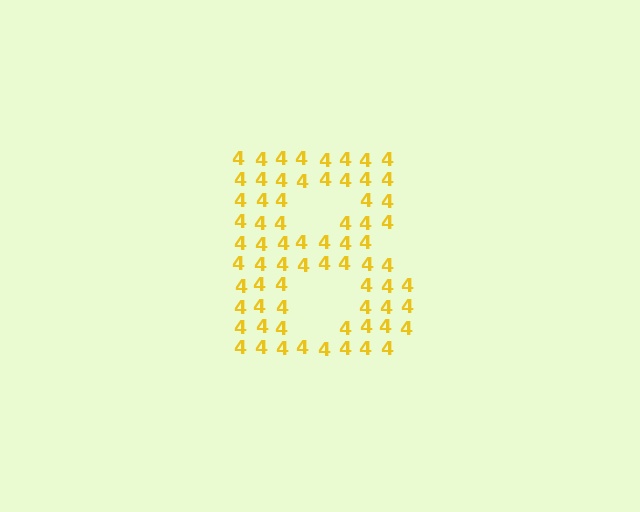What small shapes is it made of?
It is made of small digit 4's.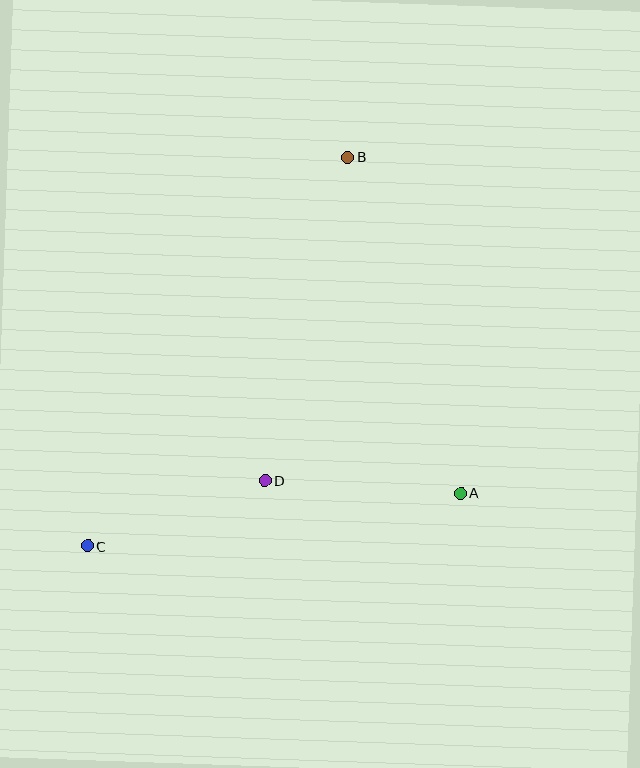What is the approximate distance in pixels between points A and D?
The distance between A and D is approximately 196 pixels.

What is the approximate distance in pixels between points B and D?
The distance between B and D is approximately 334 pixels.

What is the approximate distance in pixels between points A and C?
The distance between A and C is approximately 377 pixels.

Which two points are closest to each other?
Points C and D are closest to each other.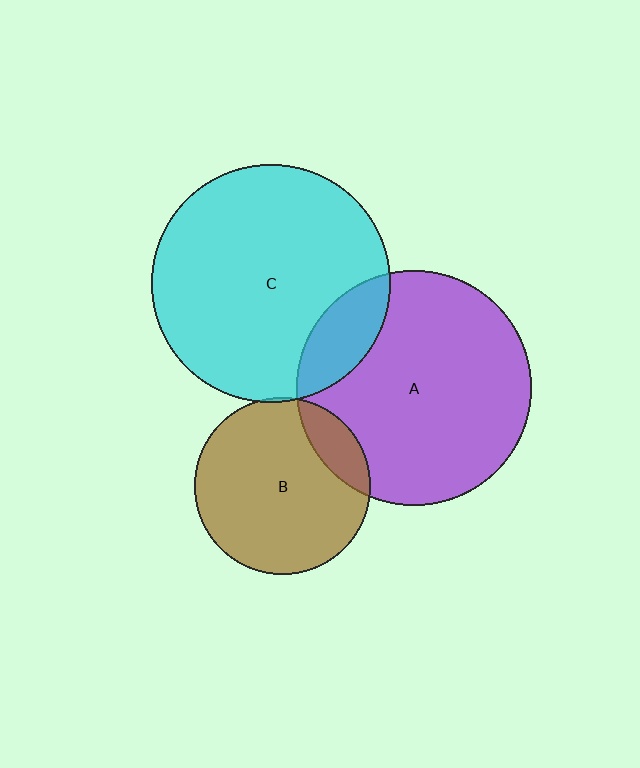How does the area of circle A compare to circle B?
Approximately 1.8 times.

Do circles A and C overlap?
Yes.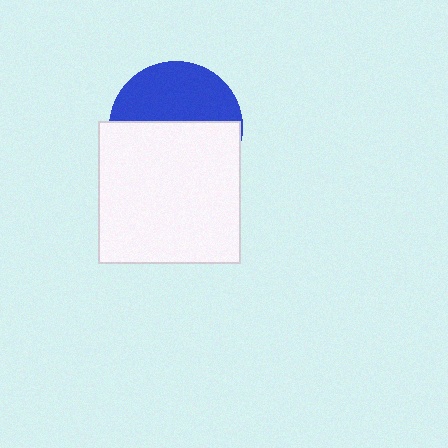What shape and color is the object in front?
The object in front is a white square.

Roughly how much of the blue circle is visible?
A small part of it is visible (roughly 44%).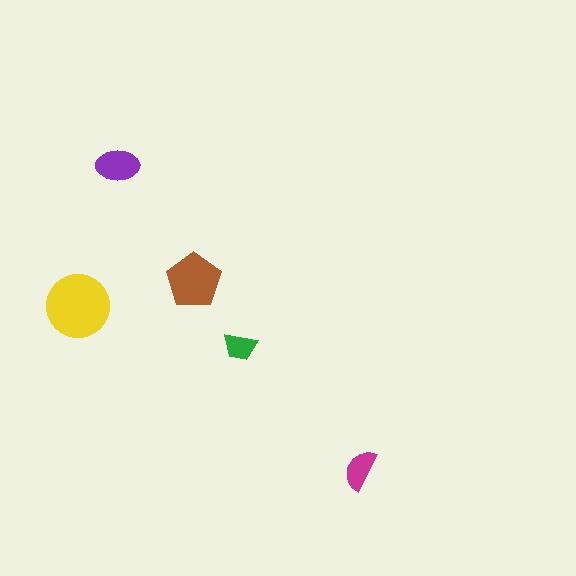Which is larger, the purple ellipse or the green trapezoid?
The purple ellipse.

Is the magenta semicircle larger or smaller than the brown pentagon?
Smaller.